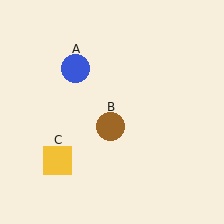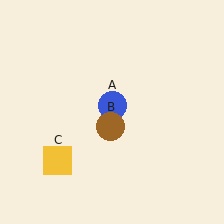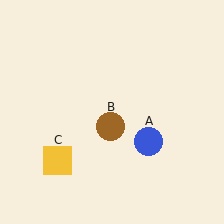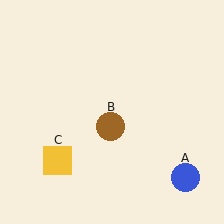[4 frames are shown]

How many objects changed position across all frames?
1 object changed position: blue circle (object A).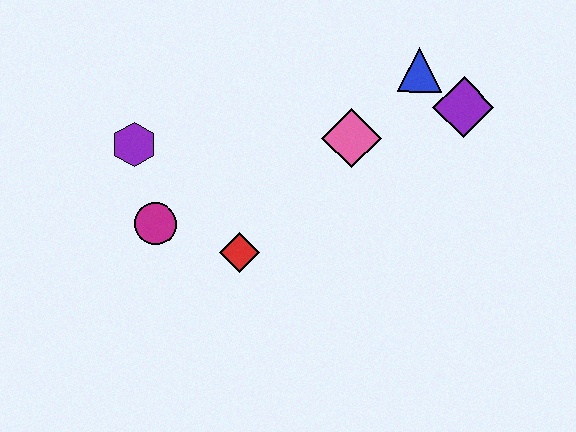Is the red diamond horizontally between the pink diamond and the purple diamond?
No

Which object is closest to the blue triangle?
The purple diamond is closest to the blue triangle.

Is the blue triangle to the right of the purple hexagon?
Yes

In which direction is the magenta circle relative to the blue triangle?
The magenta circle is to the left of the blue triangle.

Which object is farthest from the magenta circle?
The purple diamond is farthest from the magenta circle.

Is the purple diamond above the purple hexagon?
Yes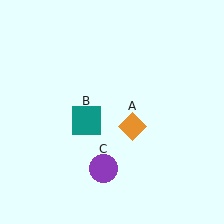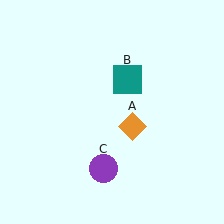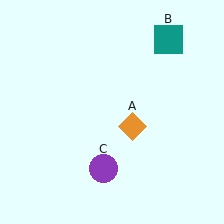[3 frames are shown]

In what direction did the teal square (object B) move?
The teal square (object B) moved up and to the right.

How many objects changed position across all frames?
1 object changed position: teal square (object B).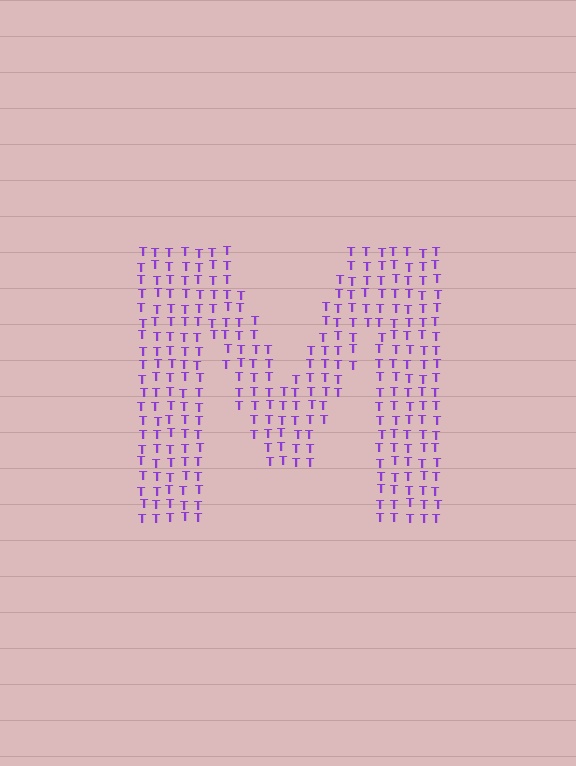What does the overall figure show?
The overall figure shows the letter M.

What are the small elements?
The small elements are letter T's.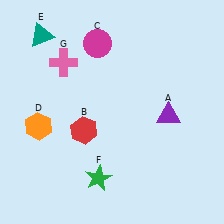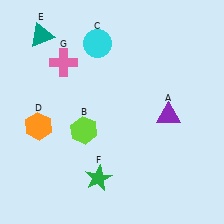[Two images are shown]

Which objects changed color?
B changed from red to lime. C changed from magenta to cyan.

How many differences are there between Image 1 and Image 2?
There are 2 differences between the two images.